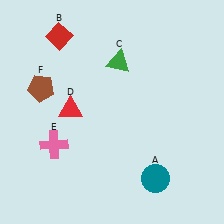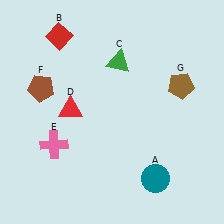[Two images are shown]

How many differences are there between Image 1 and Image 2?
There is 1 difference between the two images.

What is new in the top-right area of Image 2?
A brown pentagon (G) was added in the top-right area of Image 2.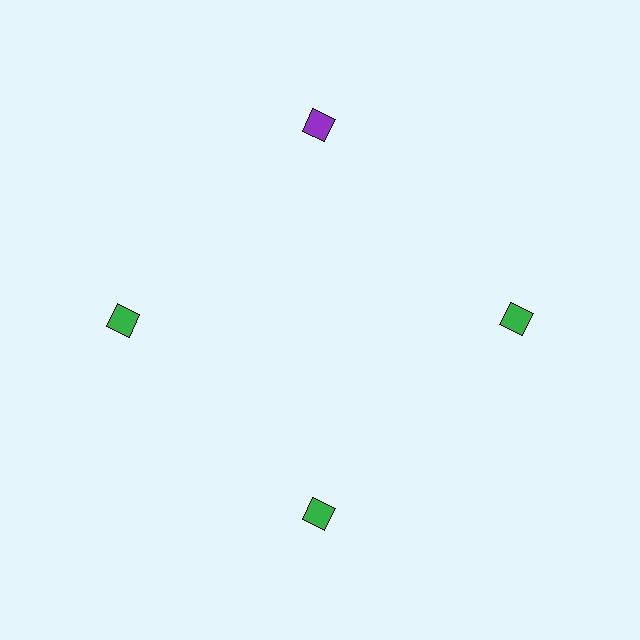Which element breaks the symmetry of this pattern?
The purple diamond at roughly the 12 o'clock position breaks the symmetry. All other shapes are green diamonds.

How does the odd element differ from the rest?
It has a different color: purple instead of green.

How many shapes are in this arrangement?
There are 4 shapes arranged in a ring pattern.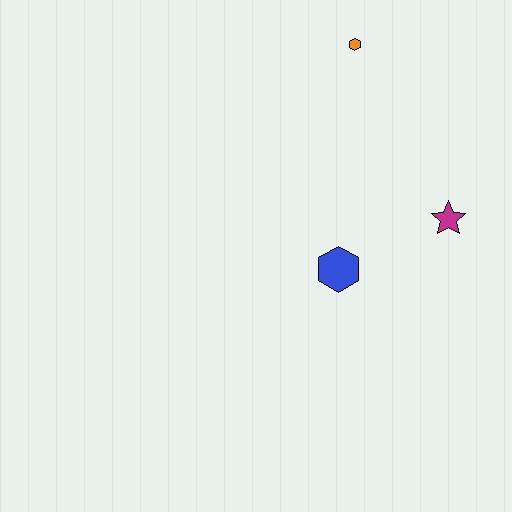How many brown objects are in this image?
There are no brown objects.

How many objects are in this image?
There are 3 objects.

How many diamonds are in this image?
There are no diamonds.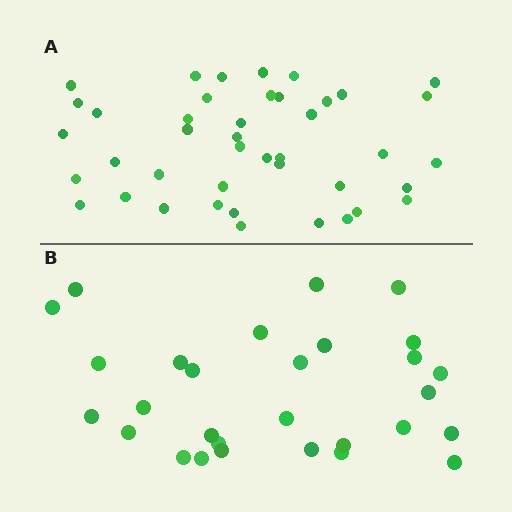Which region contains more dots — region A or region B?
Region A (the top region) has more dots.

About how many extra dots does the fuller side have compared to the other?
Region A has approximately 15 more dots than region B.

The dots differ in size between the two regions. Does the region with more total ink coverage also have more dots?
No. Region B has more total ink coverage because its dots are larger, but region A actually contains more individual dots. Total area can be misleading — the number of items is what matters here.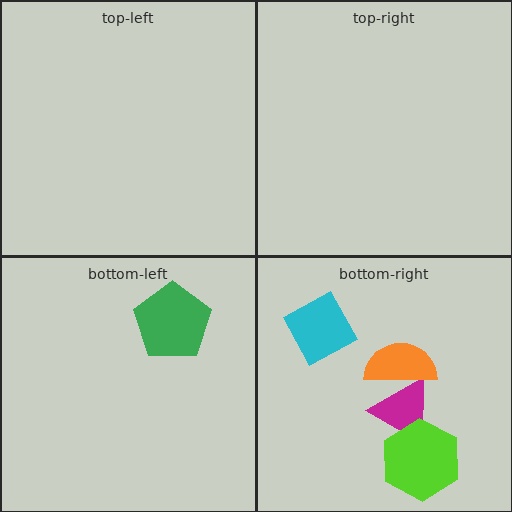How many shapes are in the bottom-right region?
4.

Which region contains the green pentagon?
The bottom-left region.